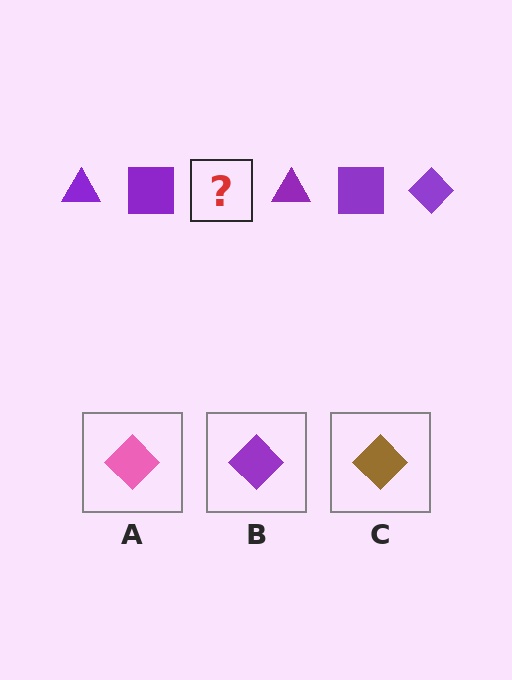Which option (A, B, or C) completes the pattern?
B.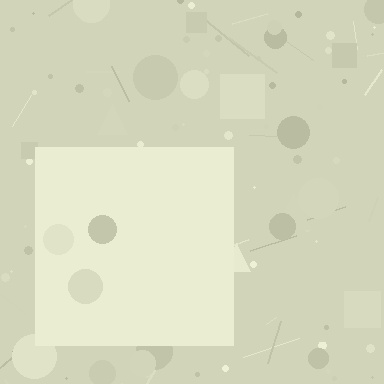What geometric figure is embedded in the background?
A square is embedded in the background.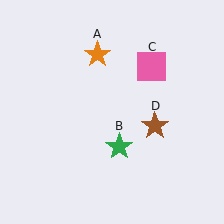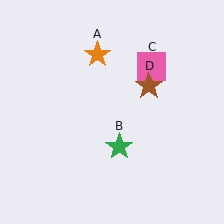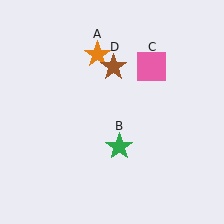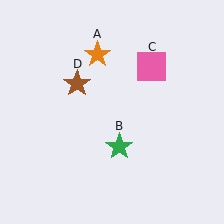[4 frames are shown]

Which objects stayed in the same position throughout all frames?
Orange star (object A) and green star (object B) and pink square (object C) remained stationary.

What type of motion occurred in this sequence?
The brown star (object D) rotated counterclockwise around the center of the scene.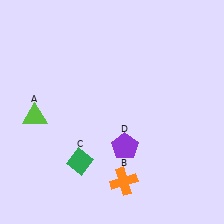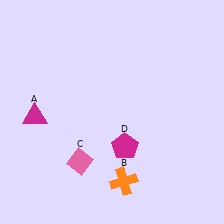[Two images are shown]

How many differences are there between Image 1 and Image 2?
There are 3 differences between the two images.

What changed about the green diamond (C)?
In Image 1, C is green. In Image 2, it changed to pink.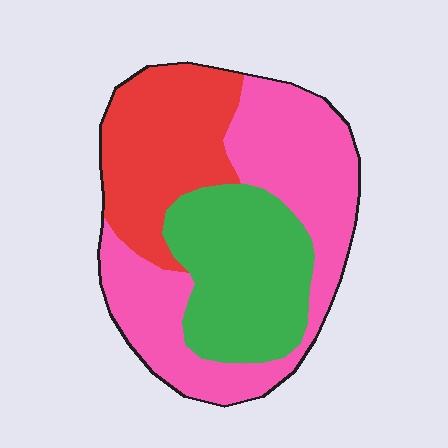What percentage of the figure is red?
Red takes up about one quarter (1/4) of the figure.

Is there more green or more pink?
Pink.